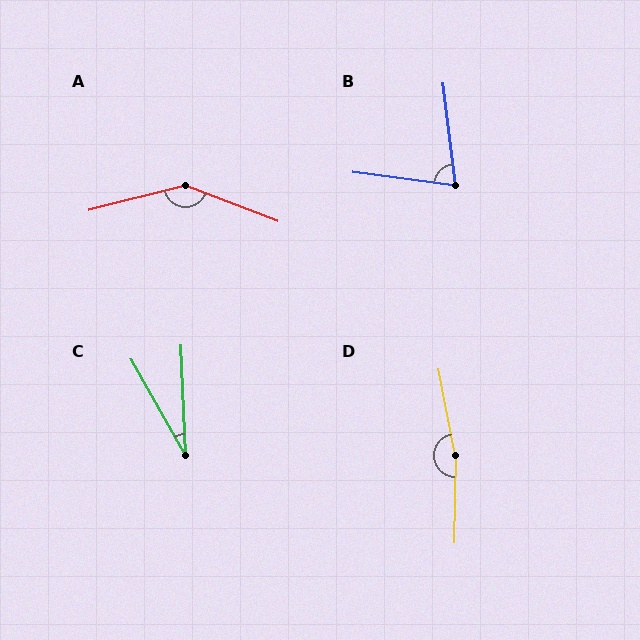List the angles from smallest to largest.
C (27°), B (75°), A (145°), D (168°).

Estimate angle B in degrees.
Approximately 75 degrees.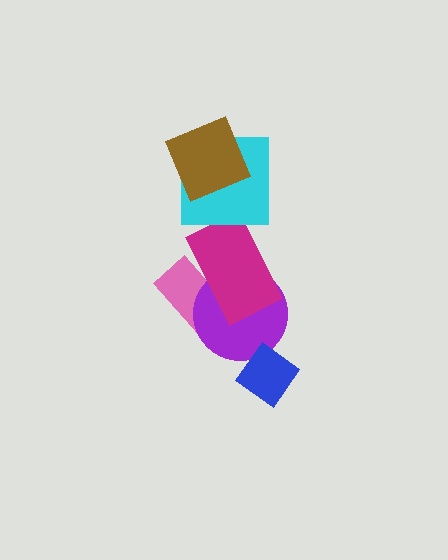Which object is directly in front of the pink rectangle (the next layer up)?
The purple circle is directly in front of the pink rectangle.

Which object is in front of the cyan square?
The brown square is in front of the cyan square.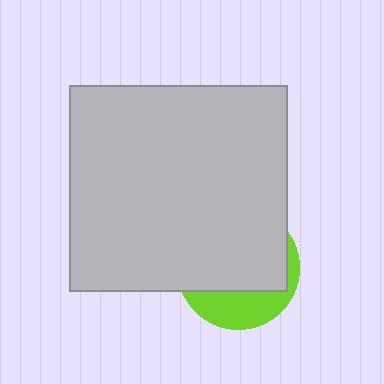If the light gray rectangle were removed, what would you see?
You would see the complete lime circle.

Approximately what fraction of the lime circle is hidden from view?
Roughly 69% of the lime circle is hidden behind the light gray rectangle.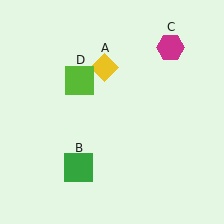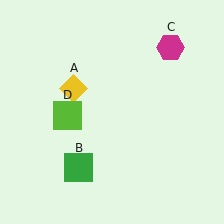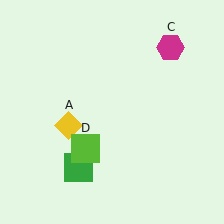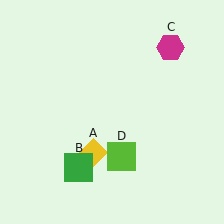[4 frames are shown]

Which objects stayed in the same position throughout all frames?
Green square (object B) and magenta hexagon (object C) remained stationary.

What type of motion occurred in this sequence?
The yellow diamond (object A), lime square (object D) rotated counterclockwise around the center of the scene.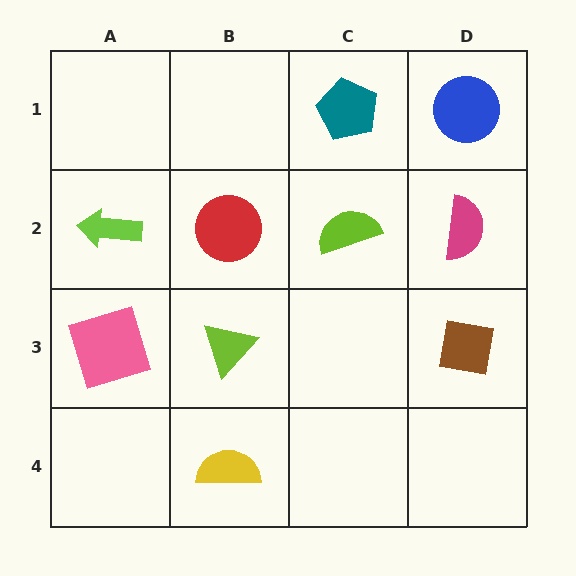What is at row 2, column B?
A red circle.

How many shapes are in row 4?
1 shape.